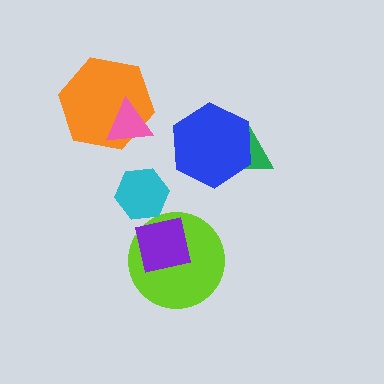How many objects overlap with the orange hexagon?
1 object overlaps with the orange hexagon.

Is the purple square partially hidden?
No, no other shape covers it.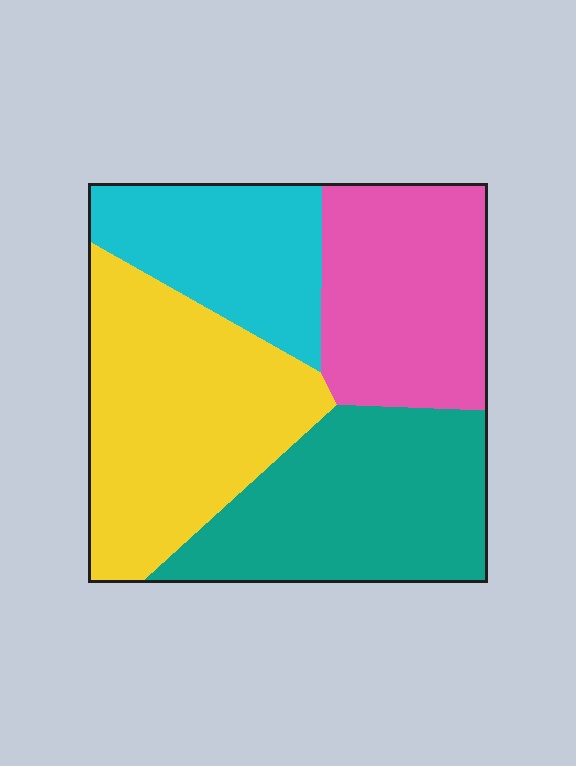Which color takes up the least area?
Cyan, at roughly 20%.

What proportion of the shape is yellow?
Yellow takes up about one third (1/3) of the shape.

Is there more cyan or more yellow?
Yellow.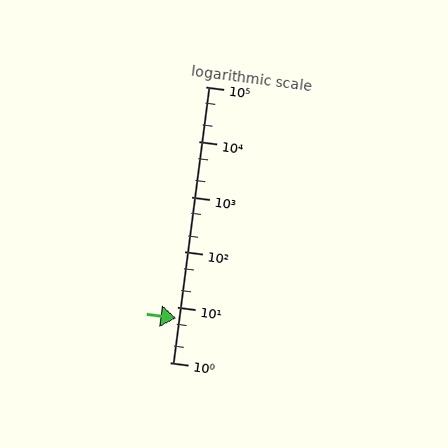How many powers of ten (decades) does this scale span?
The scale spans 5 decades, from 1 to 100000.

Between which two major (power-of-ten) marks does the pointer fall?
The pointer is between 1 and 10.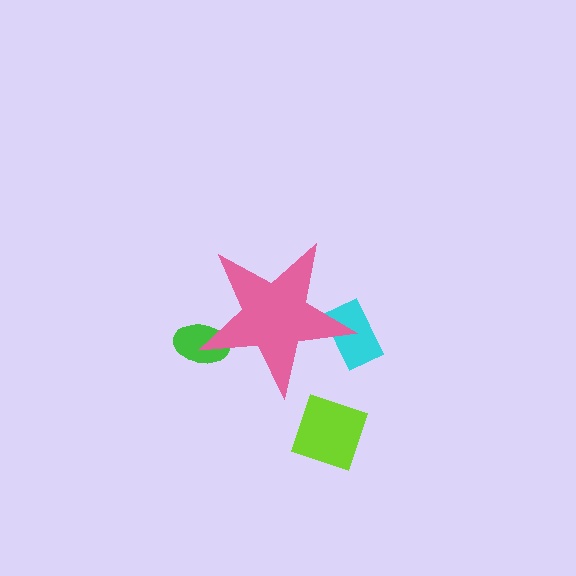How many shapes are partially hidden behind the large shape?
2 shapes are partially hidden.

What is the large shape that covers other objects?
A pink star.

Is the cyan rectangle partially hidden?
Yes, the cyan rectangle is partially hidden behind the pink star.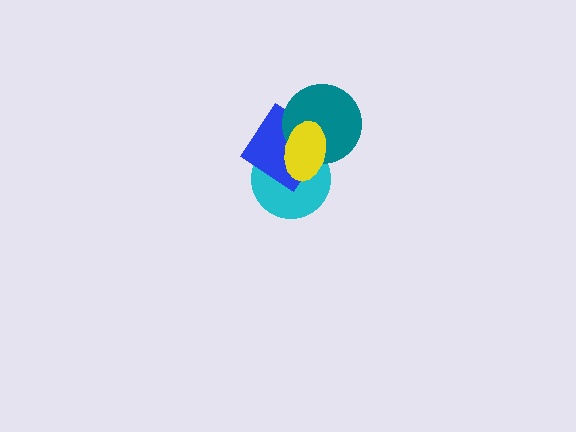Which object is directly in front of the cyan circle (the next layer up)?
The blue diamond is directly in front of the cyan circle.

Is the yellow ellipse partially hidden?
No, no other shape covers it.